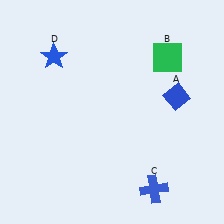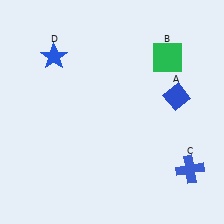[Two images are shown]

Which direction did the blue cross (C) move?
The blue cross (C) moved right.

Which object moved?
The blue cross (C) moved right.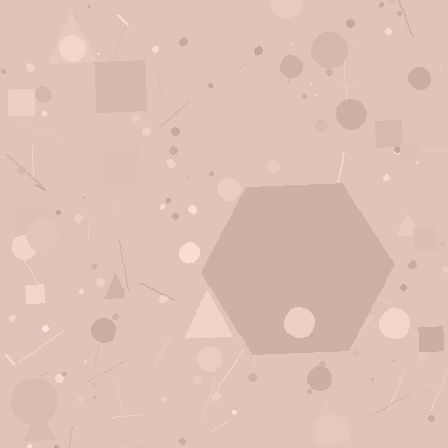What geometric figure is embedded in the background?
A hexagon is embedded in the background.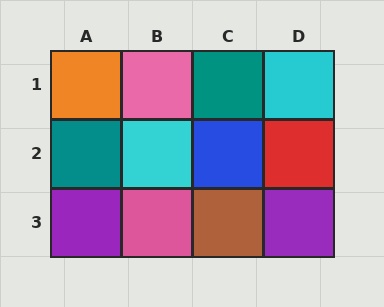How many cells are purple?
2 cells are purple.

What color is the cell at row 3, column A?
Purple.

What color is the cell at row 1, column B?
Pink.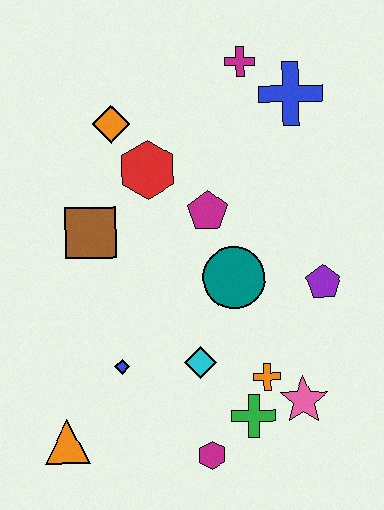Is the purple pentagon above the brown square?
No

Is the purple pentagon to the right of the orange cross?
Yes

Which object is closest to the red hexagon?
The orange diamond is closest to the red hexagon.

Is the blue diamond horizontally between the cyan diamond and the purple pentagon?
No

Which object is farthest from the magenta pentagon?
The orange triangle is farthest from the magenta pentagon.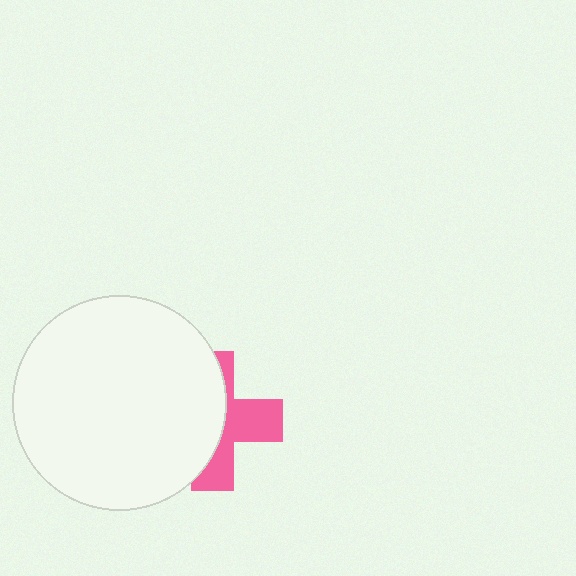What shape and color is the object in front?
The object in front is a white circle.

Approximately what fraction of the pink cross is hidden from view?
Roughly 56% of the pink cross is hidden behind the white circle.